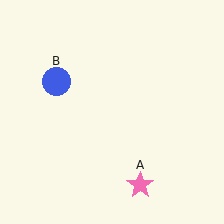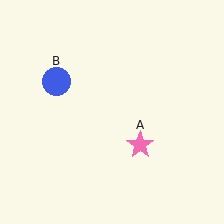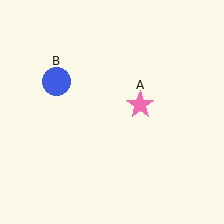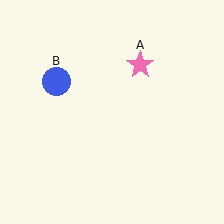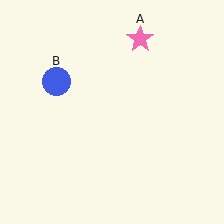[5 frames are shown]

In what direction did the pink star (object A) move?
The pink star (object A) moved up.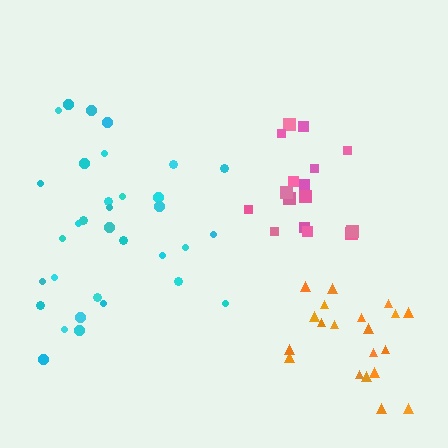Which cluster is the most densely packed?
Pink.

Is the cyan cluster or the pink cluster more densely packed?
Pink.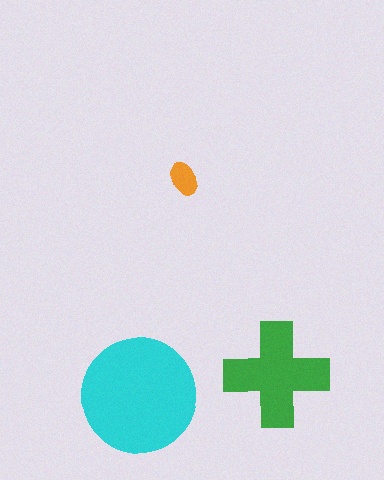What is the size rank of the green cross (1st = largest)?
2nd.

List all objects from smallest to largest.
The orange ellipse, the green cross, the cyan circle.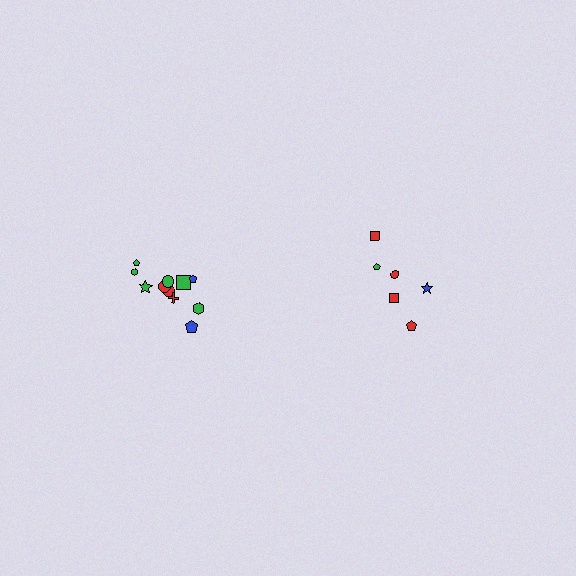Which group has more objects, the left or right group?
The left group.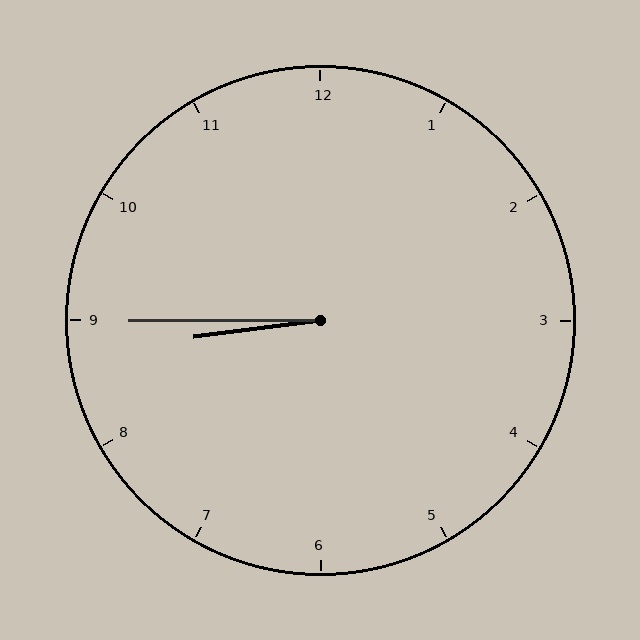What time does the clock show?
8:45.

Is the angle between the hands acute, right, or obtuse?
It is acute.